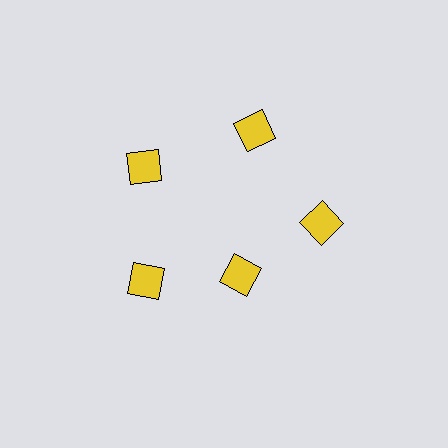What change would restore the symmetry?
The symmetry would be restored by moving it outward, back onto the ring so that all 5 diamonds sit at equal angles and equal distance from the center.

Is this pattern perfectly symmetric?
No. The 5 yellow diamonds are arranged in a ring, but one element near the 5 o'clock position is pulled inward toward the center, breaking the 5-fold rotational symmetry.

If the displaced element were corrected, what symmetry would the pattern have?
It would have 5-fold rotational symmetry — the pattern would map onto itself every 72 degrees.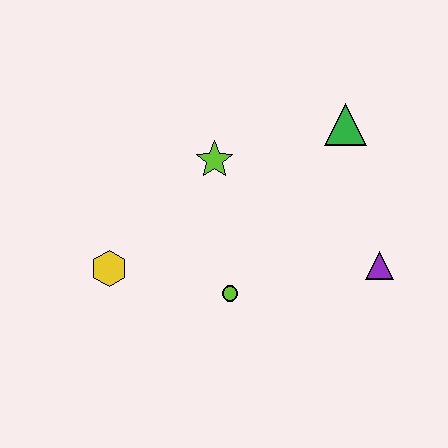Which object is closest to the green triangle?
The lime star is closest to the green triangle.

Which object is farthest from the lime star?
The purple triangle is farthest from the lime star.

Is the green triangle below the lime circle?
No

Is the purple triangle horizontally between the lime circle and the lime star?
No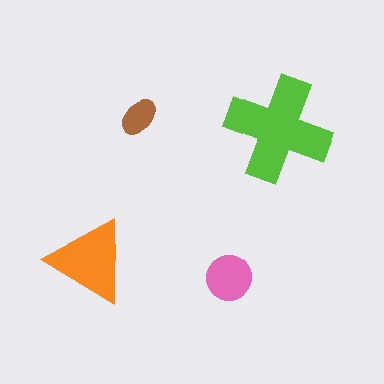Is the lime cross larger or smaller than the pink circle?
Larger.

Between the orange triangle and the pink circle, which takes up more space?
The orange triangle.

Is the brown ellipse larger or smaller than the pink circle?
Smaller.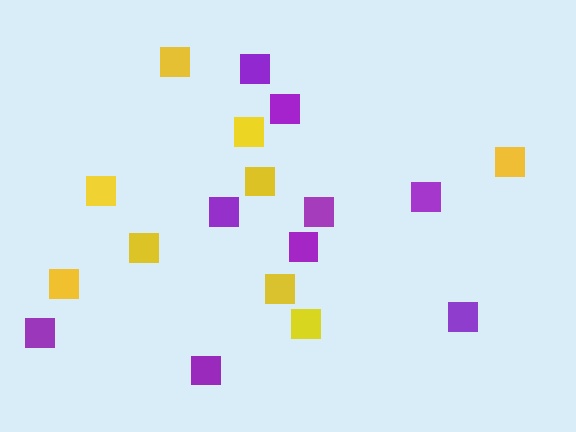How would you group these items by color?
There are 2 groups: one group of yellow squares (9) and one group of purple squares (9).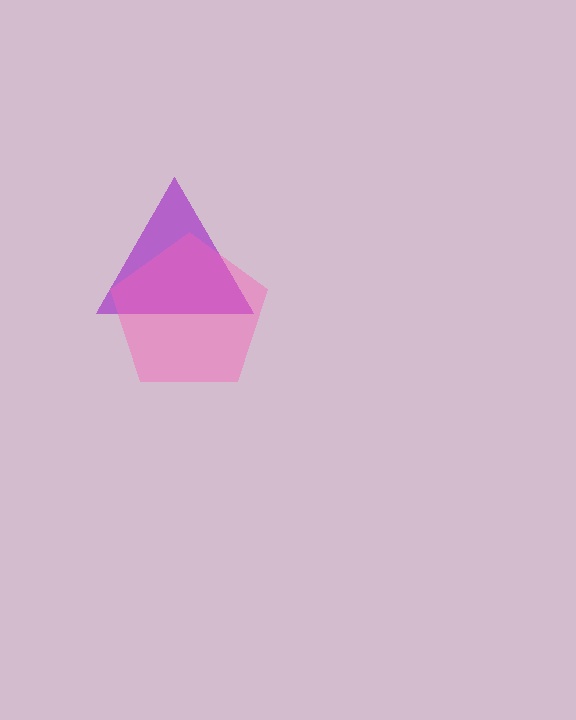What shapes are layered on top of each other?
The layered shapes are: a purple triangle, a pink pentagon.